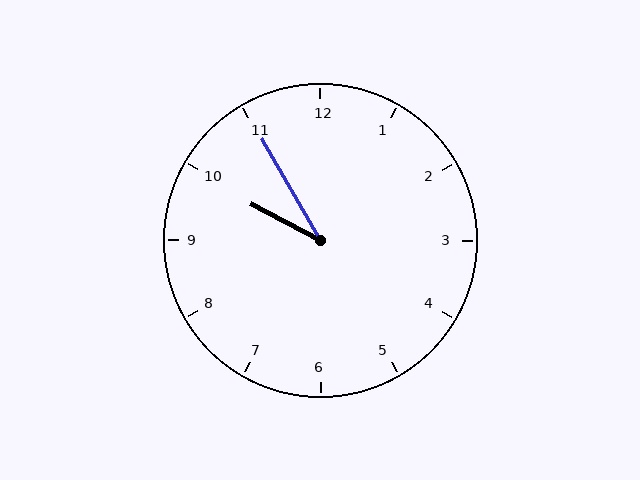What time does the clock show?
9:55.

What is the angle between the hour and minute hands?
Approximately 32 degrees.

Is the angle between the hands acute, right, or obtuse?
It is acute.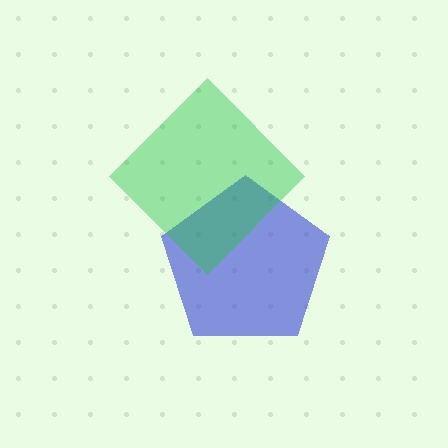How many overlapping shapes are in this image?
There are 2 overlapping shapes in the image.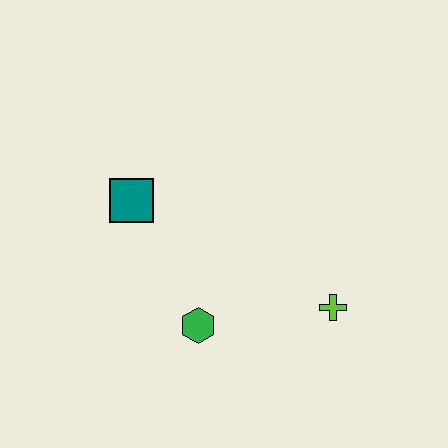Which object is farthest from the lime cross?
The teal square is farthest from the lime cross.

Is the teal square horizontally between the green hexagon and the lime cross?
No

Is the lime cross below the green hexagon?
No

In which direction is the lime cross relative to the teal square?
The lime cross is to the right of the teal square.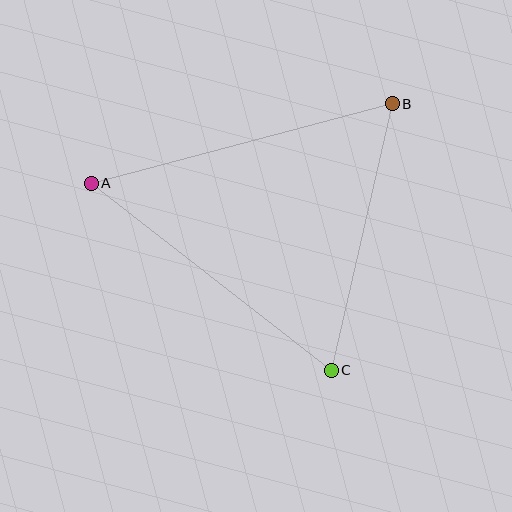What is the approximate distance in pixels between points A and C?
The distance between A and C is approximately 304 pixels.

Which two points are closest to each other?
Points B and C are closest to each other.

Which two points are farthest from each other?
Points A and B are farthest from each other.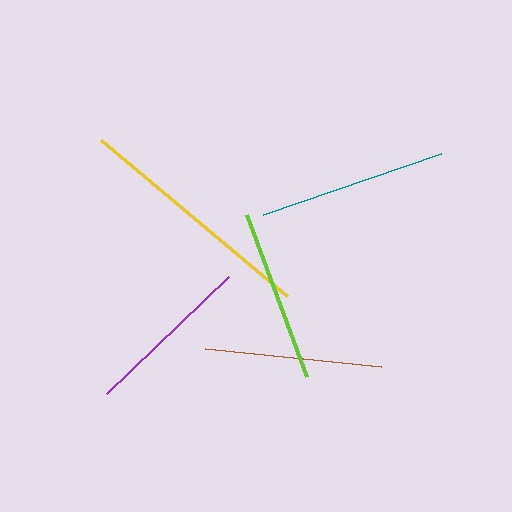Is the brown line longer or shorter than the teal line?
The teal line is longer than the brown line.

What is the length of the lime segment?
The lime segment is approximately 173 pixels long.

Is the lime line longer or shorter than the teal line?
The teal line is longer than the lime line.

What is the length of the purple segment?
The purple segment is approximately 169 pixels long.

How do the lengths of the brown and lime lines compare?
The brown and lime lines are approximately the same length.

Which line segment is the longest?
The yellow line is the longest at approximately 243 pixels.